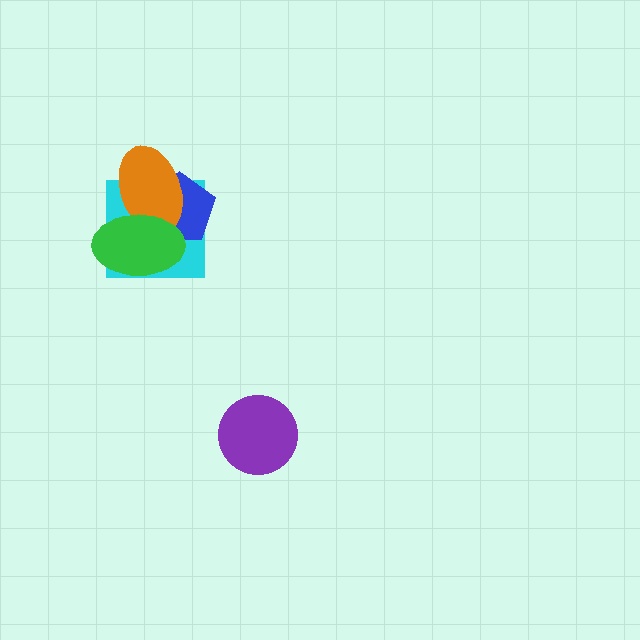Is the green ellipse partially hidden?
No, no other shape covers it.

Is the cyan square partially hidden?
Yes, it is partially covered by another shape.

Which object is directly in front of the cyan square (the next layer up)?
The blue pentagon is directly in front of the cyan square.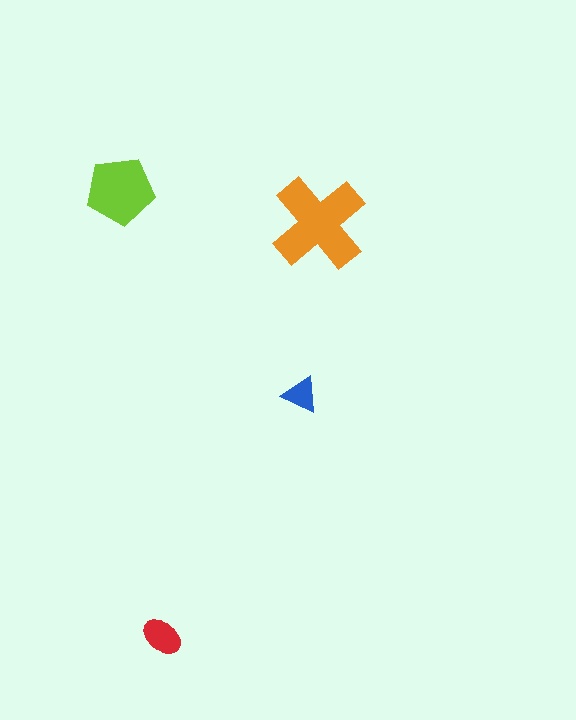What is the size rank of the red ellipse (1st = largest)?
3rd.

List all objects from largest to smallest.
The orange cross, the lime pentagon, the red ellipse, the blue triangle.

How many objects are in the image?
There are 4 objects in the image.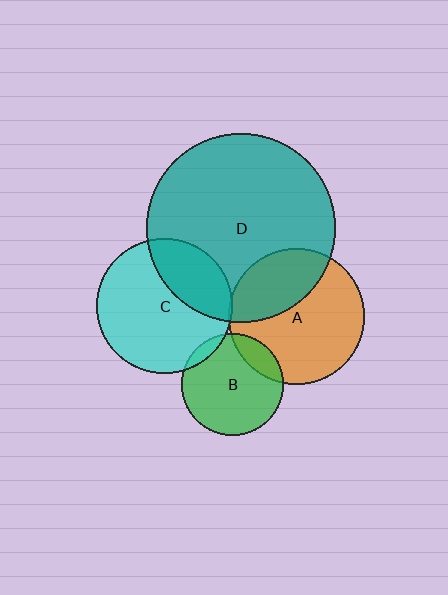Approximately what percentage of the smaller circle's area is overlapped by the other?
Approximately 35%.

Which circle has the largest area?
Circle D (teal).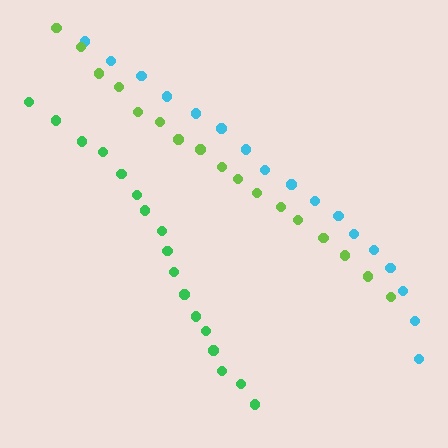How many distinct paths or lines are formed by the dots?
There are 3 distinct paths.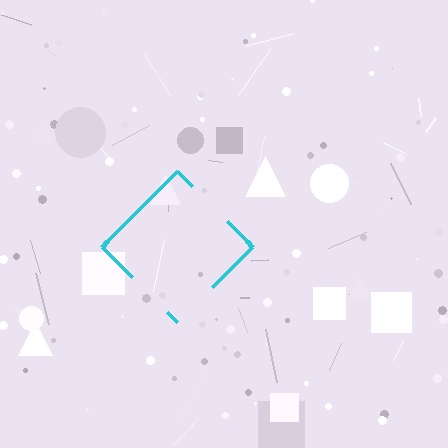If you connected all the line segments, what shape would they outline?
They would outline a diamond.